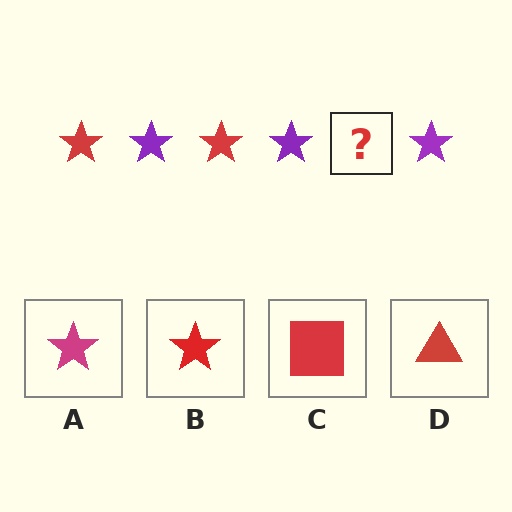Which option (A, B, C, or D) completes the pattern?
B.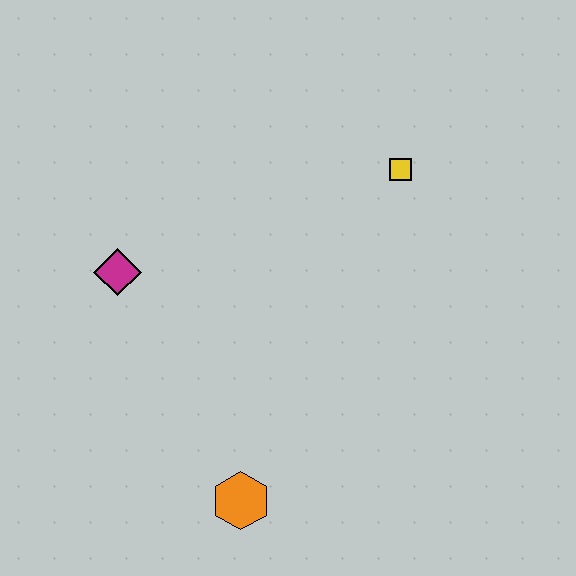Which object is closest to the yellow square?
The magenta diamond is closest to the yellow square.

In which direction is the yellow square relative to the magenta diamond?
The yellow square is to the right of the magenta diamond.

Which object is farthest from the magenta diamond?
The yellow square is farthest from the magenta diamond.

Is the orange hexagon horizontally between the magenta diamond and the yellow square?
Yes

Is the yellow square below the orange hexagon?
No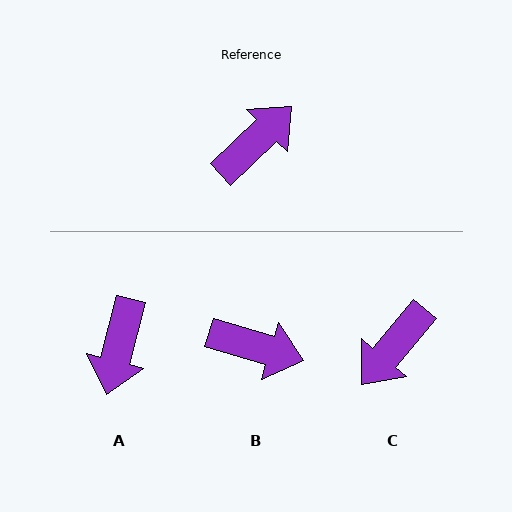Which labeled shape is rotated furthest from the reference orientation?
C, about 174 degrees away.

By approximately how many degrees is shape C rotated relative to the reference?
Approximately 174 degrees clockwise.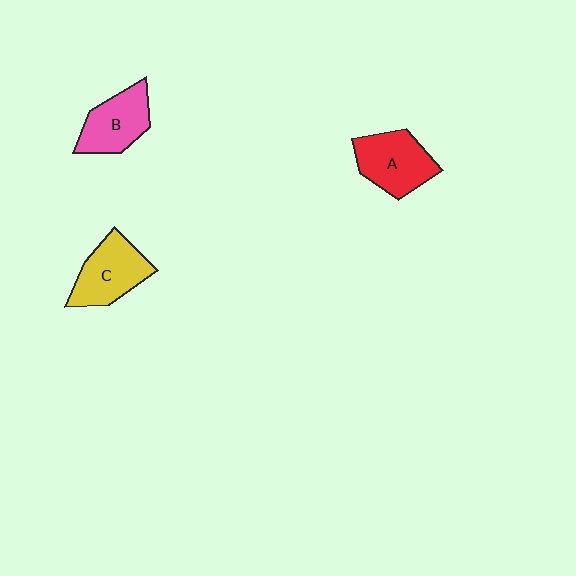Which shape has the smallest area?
Shape B (pink).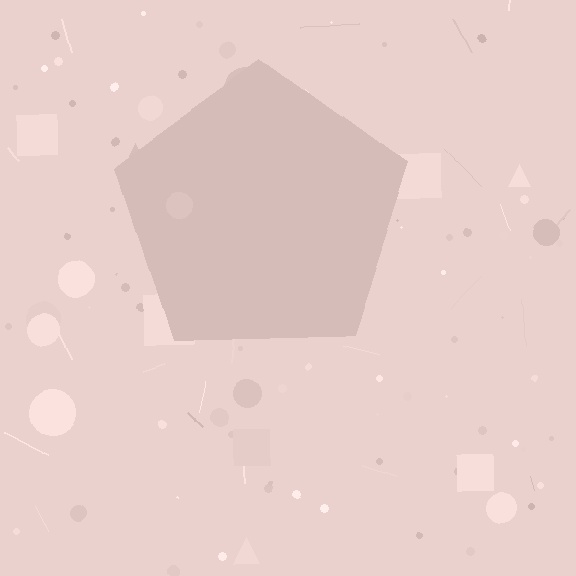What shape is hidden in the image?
A pentagon is hidden in the image.